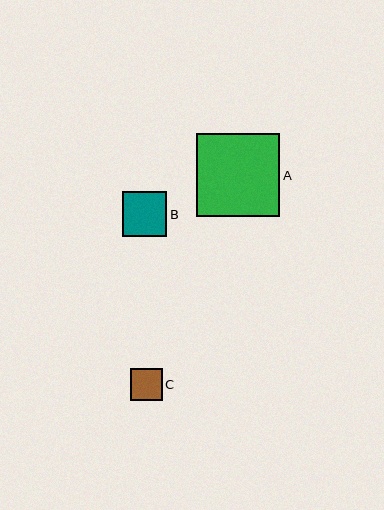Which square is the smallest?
Square C is the smallest with a size of approximately 32 pixels.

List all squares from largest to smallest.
From largest to smallest: A, B, C.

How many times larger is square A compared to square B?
Square A is approximately 1.9 times the size of square B.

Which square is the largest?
Square A is the largest with a size of approximately 83 pixels.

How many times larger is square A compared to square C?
Square A is approximately 2.6 times the size of square C.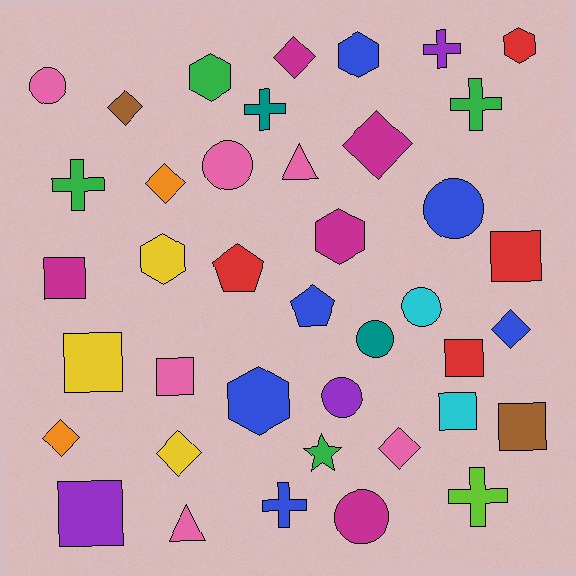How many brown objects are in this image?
There are 2 brown objects.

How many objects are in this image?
There are 40 objects.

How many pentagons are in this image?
There are 2 pentagons.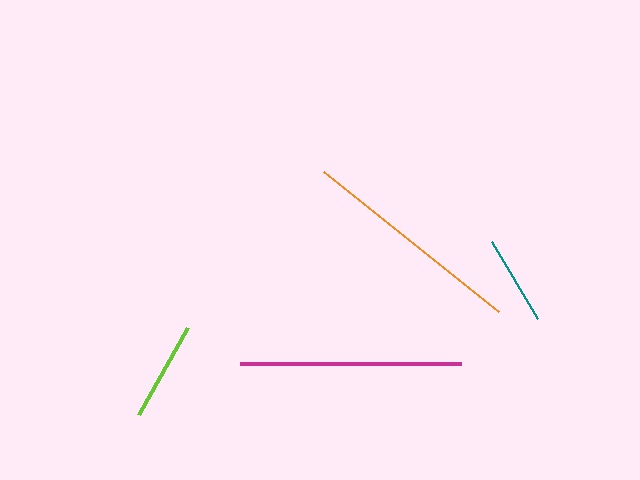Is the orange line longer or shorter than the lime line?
The orange line is longer than the lime line.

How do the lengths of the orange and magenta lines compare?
The orange and magenta lines are approximately the same length.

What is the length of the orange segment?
The orange segment is approximately 224 pixels long.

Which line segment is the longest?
The orange line is the longest at approximately 224 pixels.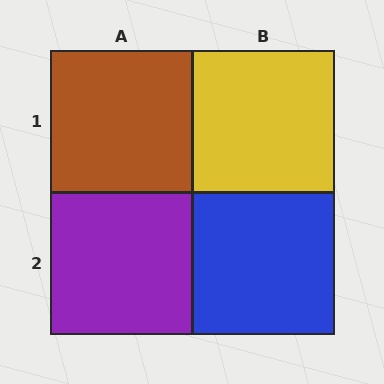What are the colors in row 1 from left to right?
Brown, yellow.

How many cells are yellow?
1 cell is yellow.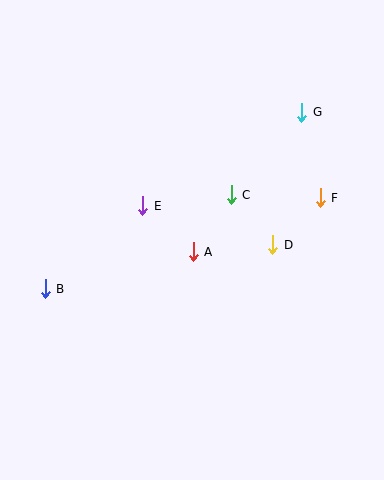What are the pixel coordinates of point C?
Point C is at (231, 195).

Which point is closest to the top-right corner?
Point G is closest to the top-right corner.